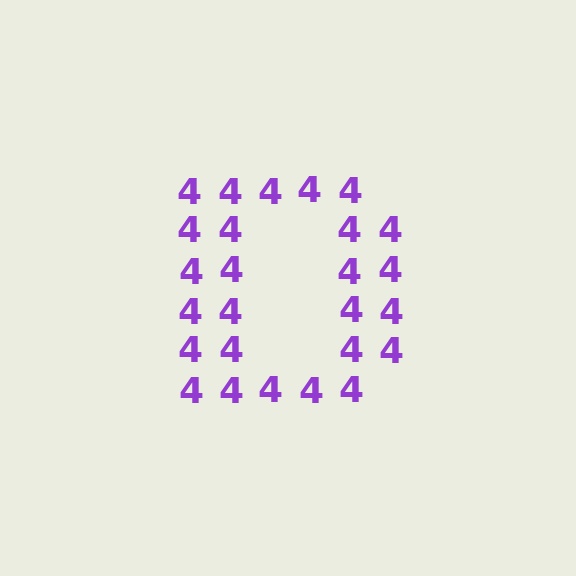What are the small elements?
The small elements are digit 4's.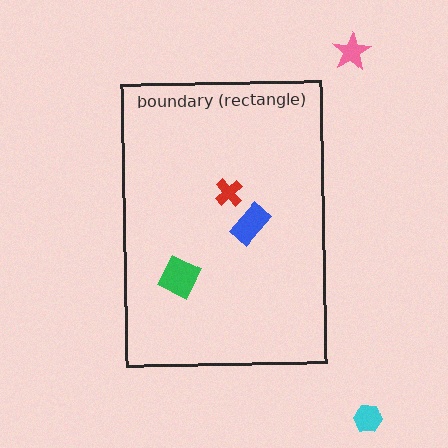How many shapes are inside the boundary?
3 inside, 2 outside.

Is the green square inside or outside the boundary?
Inside.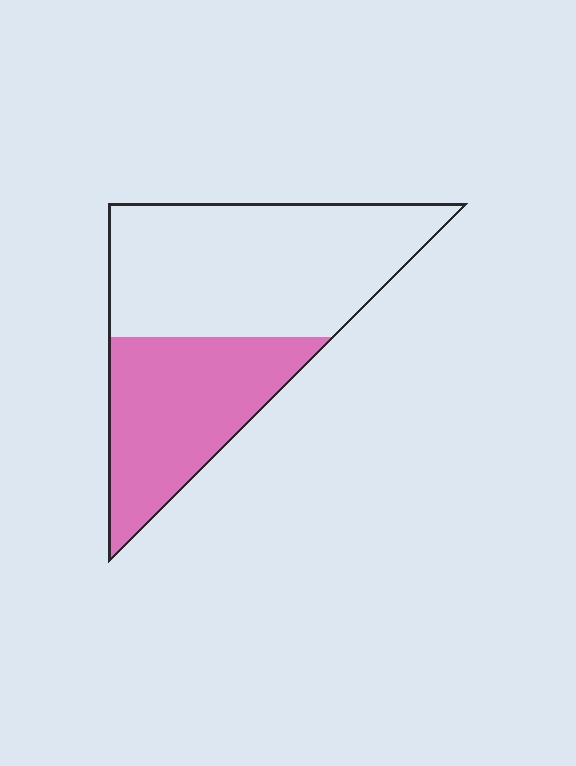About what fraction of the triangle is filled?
About two fifths (2/5).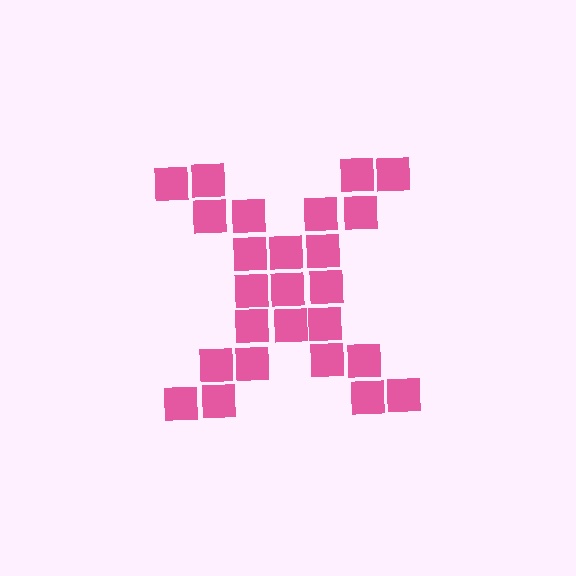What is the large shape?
The large shape is the letter X.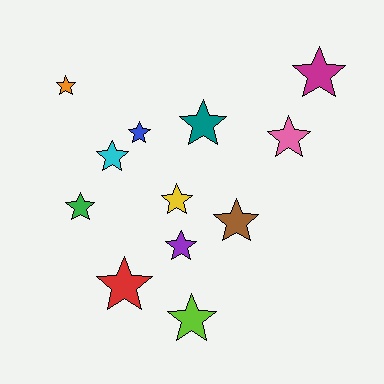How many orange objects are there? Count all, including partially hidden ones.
There is 1 orange object.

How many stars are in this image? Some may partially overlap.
There are 12 stars.